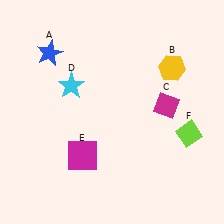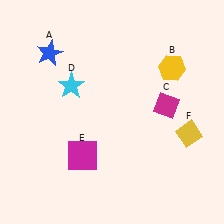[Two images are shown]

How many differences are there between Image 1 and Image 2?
There is 1 difference between the two images.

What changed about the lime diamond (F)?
In Image 1, F is lime. In Image 2, it changed to yellow.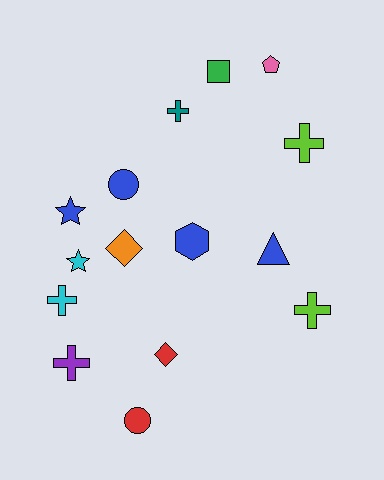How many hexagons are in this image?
There is 1 hexagon.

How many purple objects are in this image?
There is 1 purple object.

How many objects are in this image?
There are 15 objects.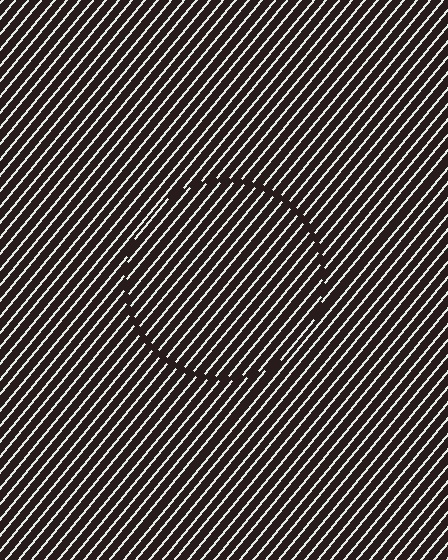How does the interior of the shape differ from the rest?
The interior of the shape contains the same grating, shifted by half a period — the contour is defined by the phase discontinuity where line-ends from the inner and outer gratings abut.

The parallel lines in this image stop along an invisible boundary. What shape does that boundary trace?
An illusory circle. The interior of the shape contains the same grating, shifted by half a period — the contour is defined by the phase discontinuity where line-ends from the inner and outer gratings abut.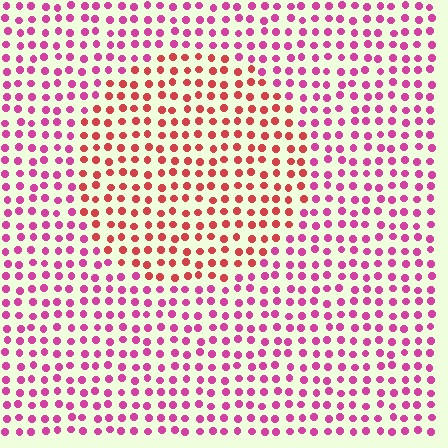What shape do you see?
I see a circle.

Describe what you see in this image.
The image is filled with small magenta elements in a uniform arrangement. A circle-shaped region is visible where the elements are tinted to a slightly different hue, forming a subtle color boundary.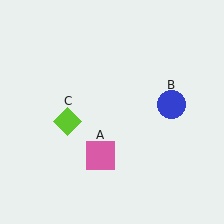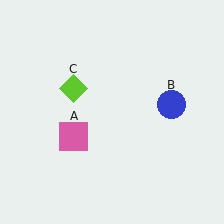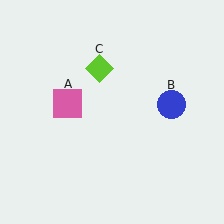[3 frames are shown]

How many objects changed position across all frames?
2 objects changed position: pink square (object A), lime diamond (object C).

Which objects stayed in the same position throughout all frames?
Blue circle (object B) remained stationary.